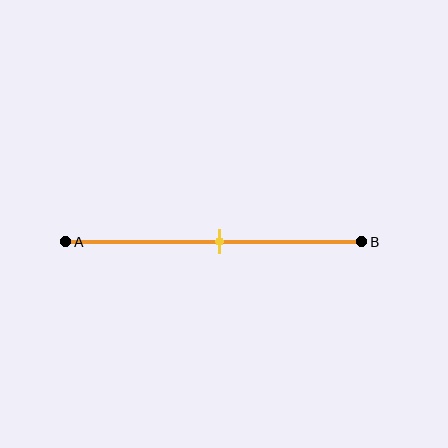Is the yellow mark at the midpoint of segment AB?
Yes, the mark is approximately at the midpoint.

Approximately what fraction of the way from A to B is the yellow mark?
The yellow mark is approximately 50% of the way from A to B.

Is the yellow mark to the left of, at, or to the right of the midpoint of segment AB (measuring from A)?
The yellow mark is approximately at the midpoint of segment AB.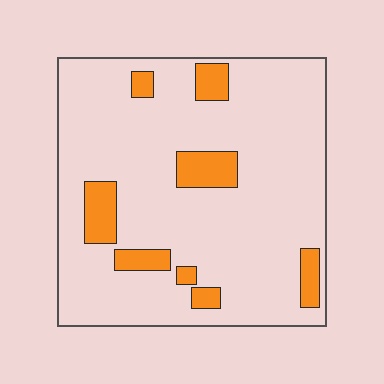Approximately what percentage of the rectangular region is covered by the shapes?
Approximately 15%.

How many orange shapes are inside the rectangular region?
8.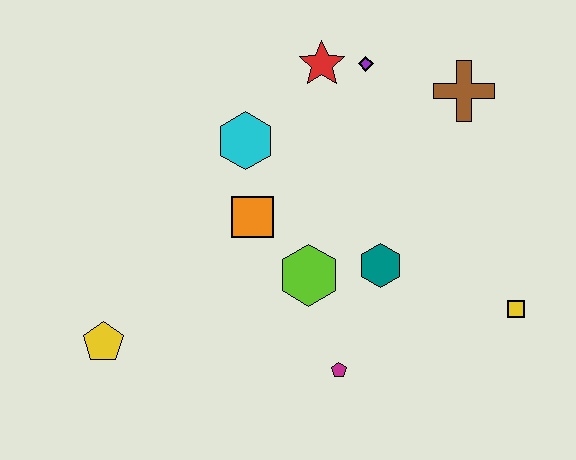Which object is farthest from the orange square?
The yellow square is farthest from the orange square.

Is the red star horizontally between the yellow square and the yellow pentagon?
Yes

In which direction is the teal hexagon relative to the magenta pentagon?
The teal hexagon is above the magenta pentagon.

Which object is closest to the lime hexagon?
The teal hexagon is closest to the lime hexagon.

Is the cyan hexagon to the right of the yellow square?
No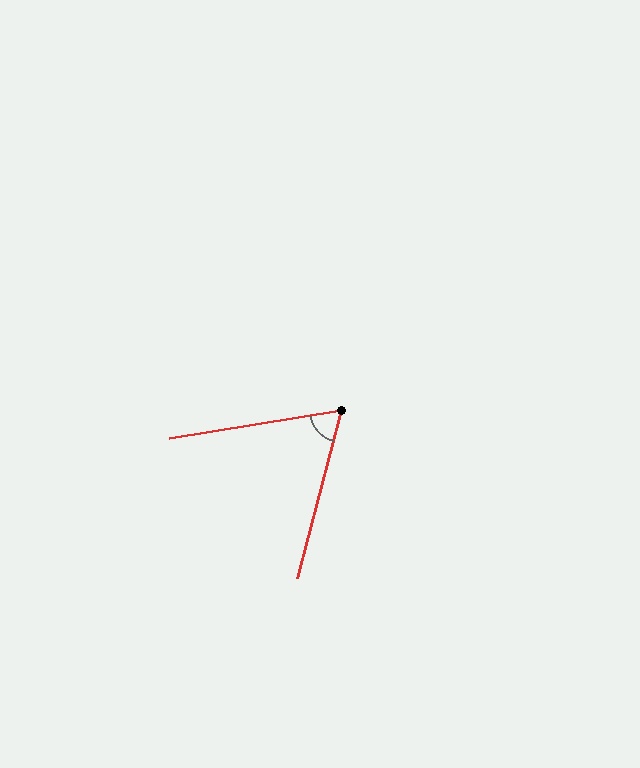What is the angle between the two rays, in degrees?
Approximately 66 degrees.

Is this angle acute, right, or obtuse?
It is acute.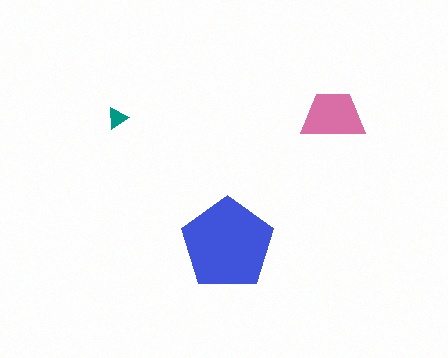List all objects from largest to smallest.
The blue pentagon, the pink trapezoid, the teal triangle.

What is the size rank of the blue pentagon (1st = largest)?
1st.